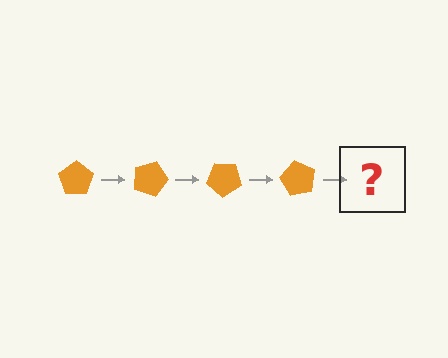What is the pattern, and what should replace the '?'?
The pattern is that the pentagon rotates 20 degrees each step. The '?' should be an orange pentagon rotated 80 degrees.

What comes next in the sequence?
The next element should be an orange pentagon rotated 80 degrees.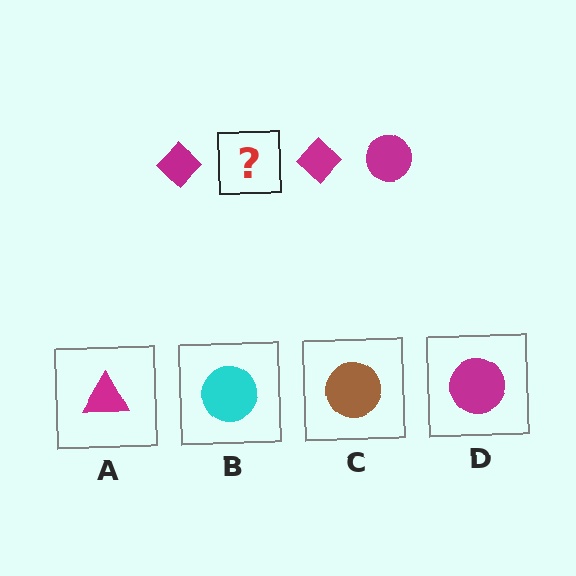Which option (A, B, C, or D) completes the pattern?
D.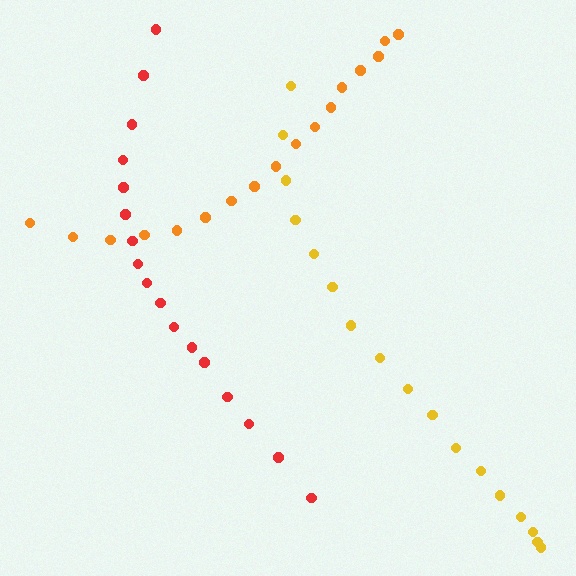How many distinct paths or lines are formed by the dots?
There are 3 distinct paths.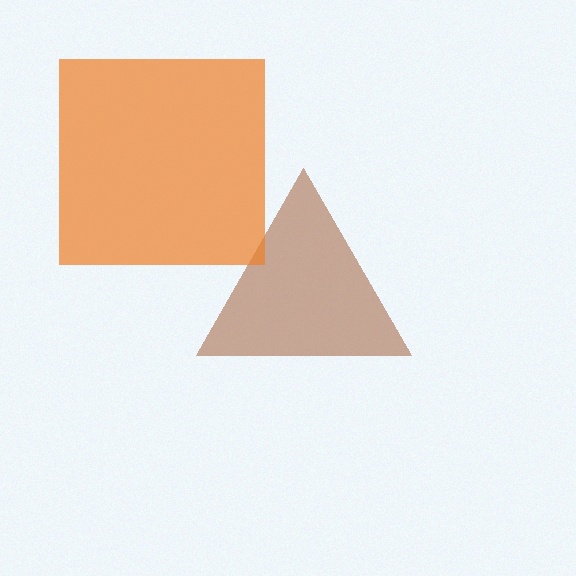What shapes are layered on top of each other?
The layered shapes are: a brown triangle, an orange square.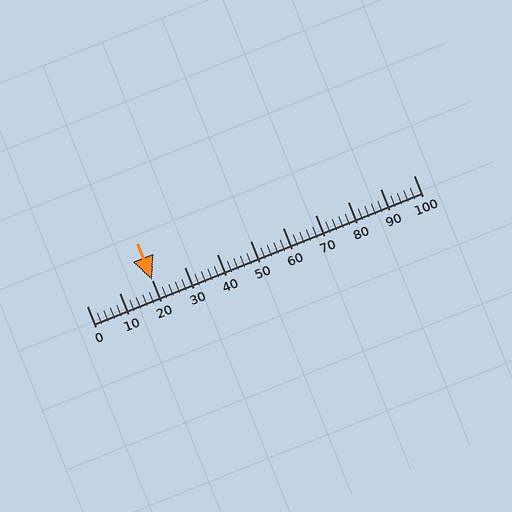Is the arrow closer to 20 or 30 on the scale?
The arrow is closer to 20.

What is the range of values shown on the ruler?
The ruler shows values from 0 to 100.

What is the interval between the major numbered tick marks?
The major tick marks are spaced 10 units apart.